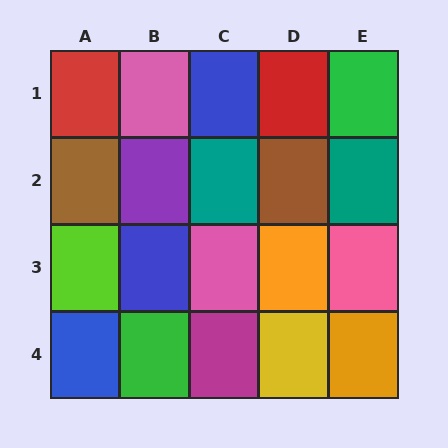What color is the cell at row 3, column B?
Blue.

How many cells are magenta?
1 cell is magenta.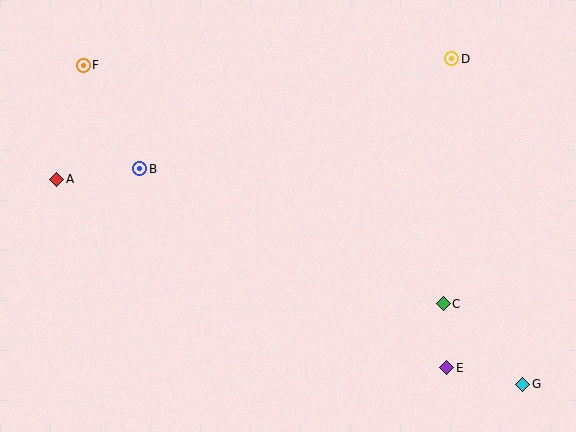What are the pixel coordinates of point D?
Point D is at (452, 59).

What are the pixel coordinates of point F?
Point F is at (83, 65).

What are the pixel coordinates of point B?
Point B is at (140, 169).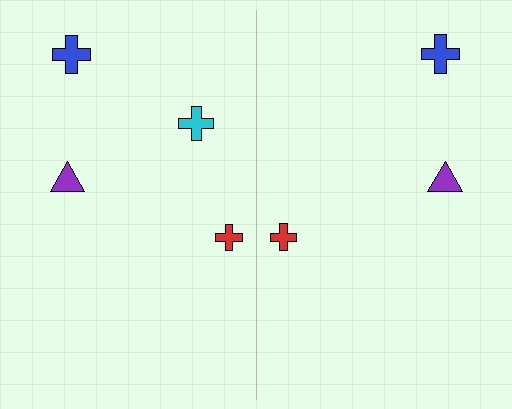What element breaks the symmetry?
A cyan cross is missing from the right side.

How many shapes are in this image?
There are 7 shapes in this image.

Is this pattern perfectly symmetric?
No, the pattern is not perfectly symmetric. A cyan cross is missing from the right side.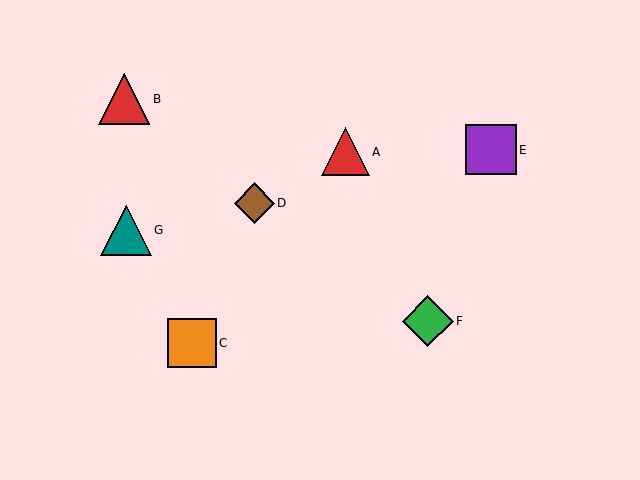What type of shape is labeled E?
Shape E is a purple square.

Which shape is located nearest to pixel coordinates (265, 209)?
The brown diamond (labeled D) at (254, 203) is nearest to that location.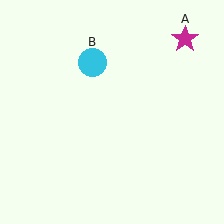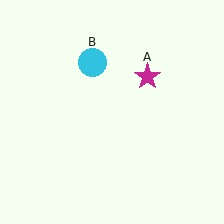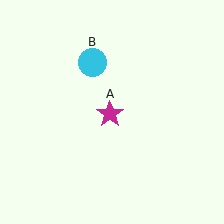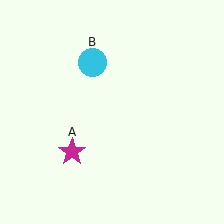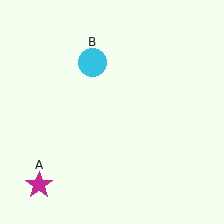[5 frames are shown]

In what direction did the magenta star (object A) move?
The magenta star (object A) moved down and to the left.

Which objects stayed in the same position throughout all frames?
Cyan circle (object B) remained stationary.